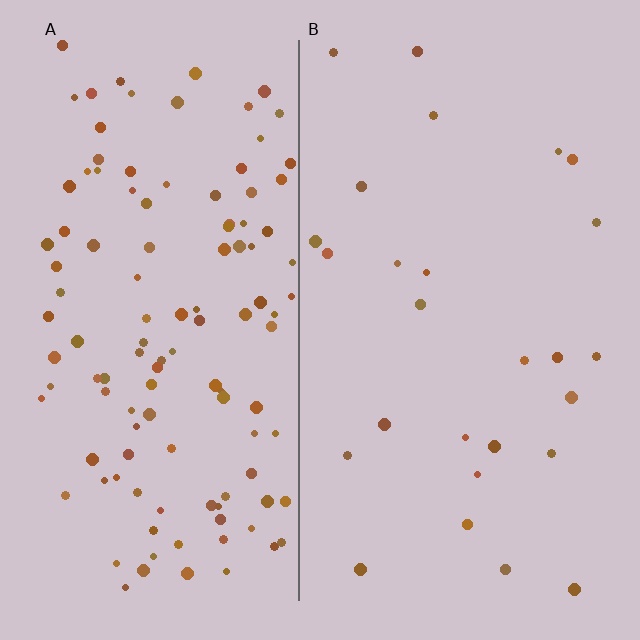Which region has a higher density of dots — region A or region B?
A (the left).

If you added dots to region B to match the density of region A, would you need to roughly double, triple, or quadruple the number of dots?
Approximately quadruple.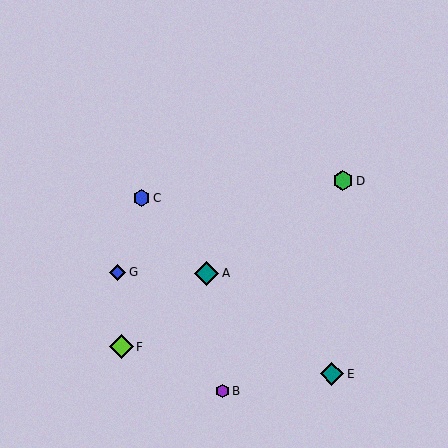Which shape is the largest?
The teal diamond (labeled A) is the largest.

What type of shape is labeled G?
Shape G is a blue diamond.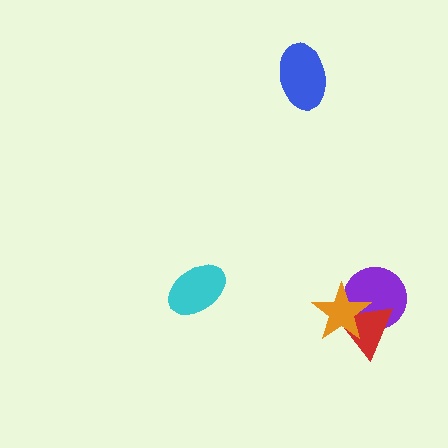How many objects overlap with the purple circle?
2 objects overlap with the purple circle.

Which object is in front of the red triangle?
The orange star is in front of the red triangle.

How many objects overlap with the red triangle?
2 objects overlap with the red triangle.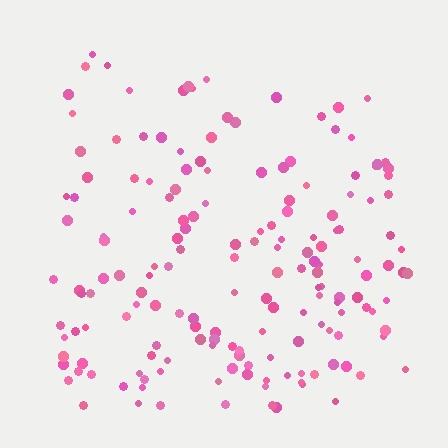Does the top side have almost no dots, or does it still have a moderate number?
Still a moderate number, just noticeably fewer than the bottom.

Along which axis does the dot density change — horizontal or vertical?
Vertical.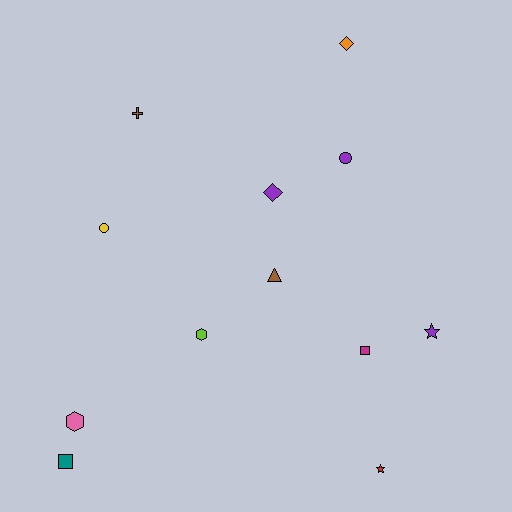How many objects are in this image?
There are 12 objects.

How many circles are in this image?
There are 2 circles.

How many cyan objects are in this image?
There are no cyan objects.